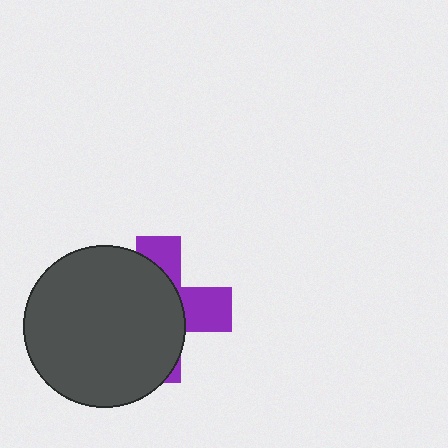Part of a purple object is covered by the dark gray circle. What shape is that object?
It is a cross.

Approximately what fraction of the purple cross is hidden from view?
Roughly 66% of the purple cross is hidden behind the dark gray circle.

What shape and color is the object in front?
The object in front is a dark gray circle.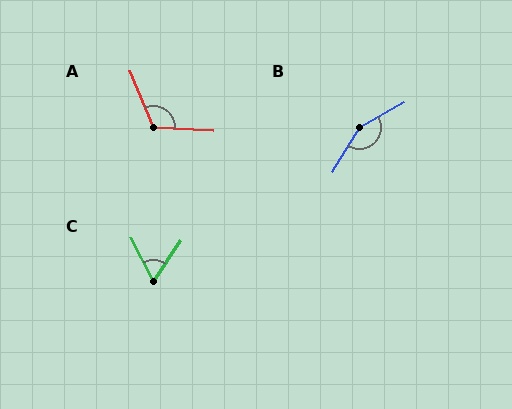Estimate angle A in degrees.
Approximately 116 degrees.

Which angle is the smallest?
C, at approximately 60 degrees.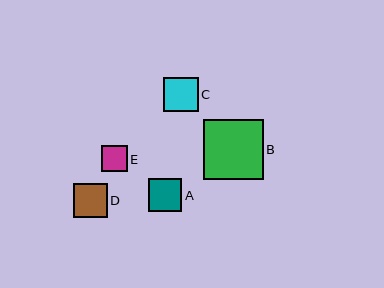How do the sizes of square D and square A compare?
Square D and square A are approximately the same size.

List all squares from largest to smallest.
From largest to smallest: B, C, D, A, E.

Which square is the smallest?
Square E is the smallest with a size of approximately 26 pixels.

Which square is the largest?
Square B is the largest with a size of approximately 60 pixels.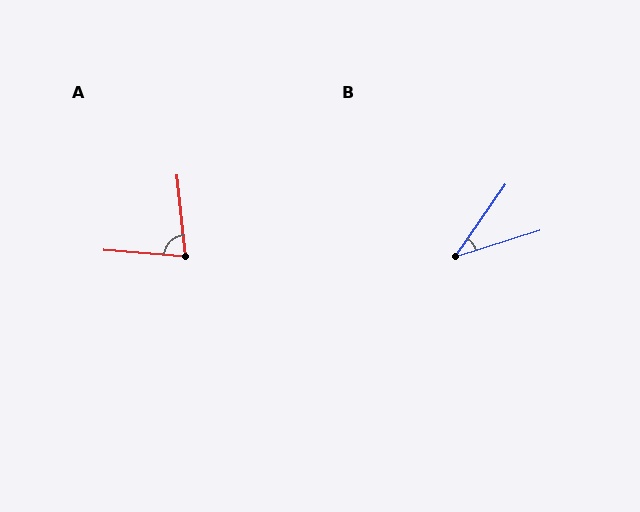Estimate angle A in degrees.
Approximately 80 degrees.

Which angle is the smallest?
B, at approximately 37 degrees.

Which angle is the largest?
A, at approximately 80 degrees.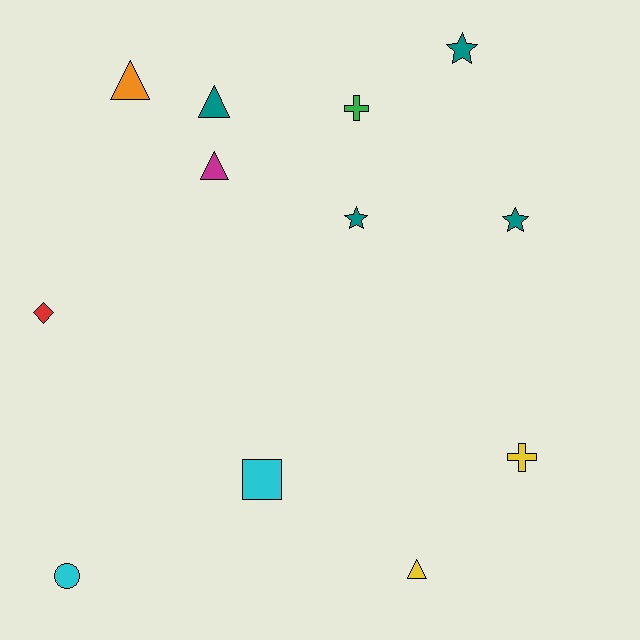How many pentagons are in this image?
There are no pentagons.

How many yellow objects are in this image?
There are 2 yellow objects.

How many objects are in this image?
There are 12 objects.